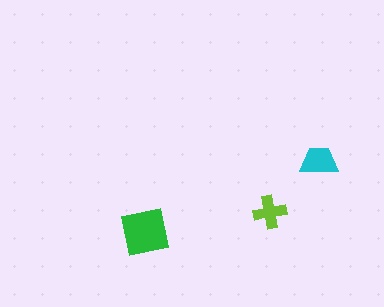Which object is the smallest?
The lime cross.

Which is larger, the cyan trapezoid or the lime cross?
The cyan trapezoid.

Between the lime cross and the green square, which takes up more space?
The green square.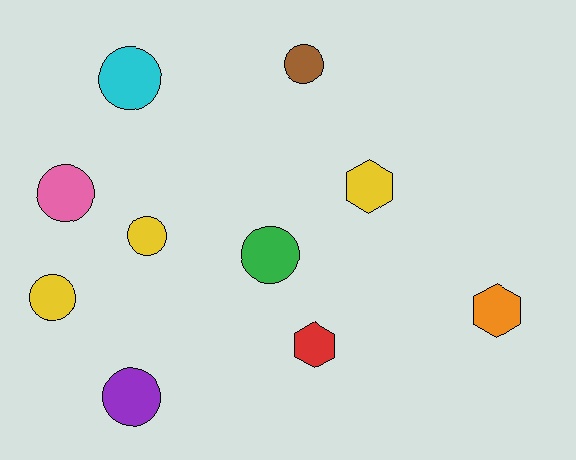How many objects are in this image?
There are 10 objects.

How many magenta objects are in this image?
There are no magenta objects.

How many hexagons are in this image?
There are 3 hexagons.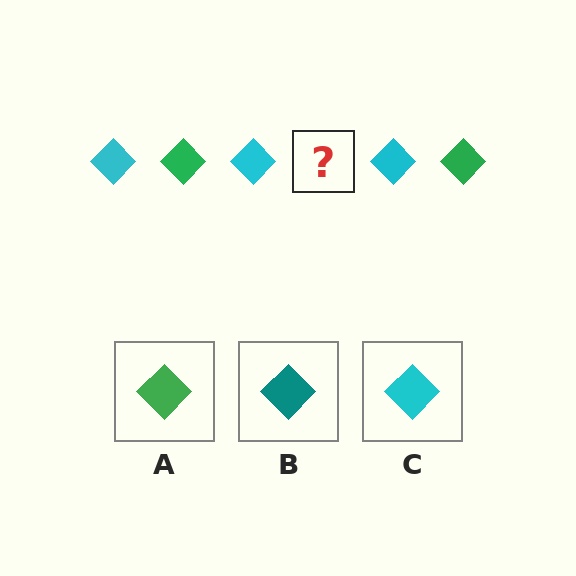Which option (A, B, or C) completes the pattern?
A.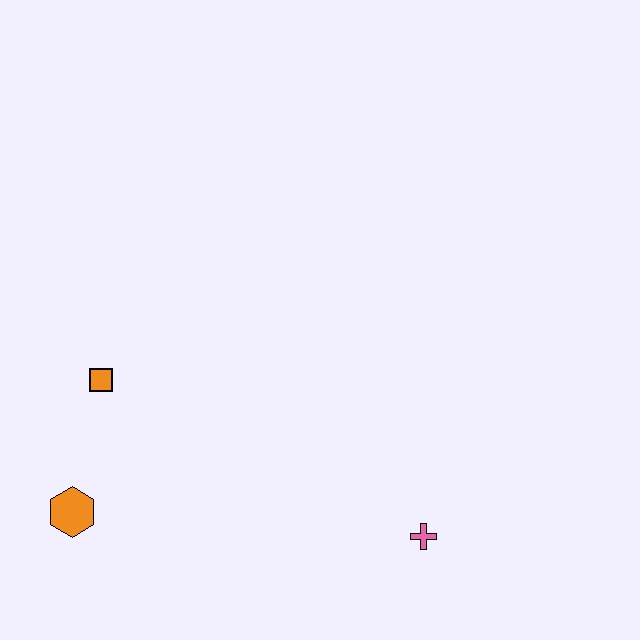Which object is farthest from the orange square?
The pink cross is farthest from the orange square.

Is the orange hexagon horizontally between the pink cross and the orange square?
No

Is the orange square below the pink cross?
No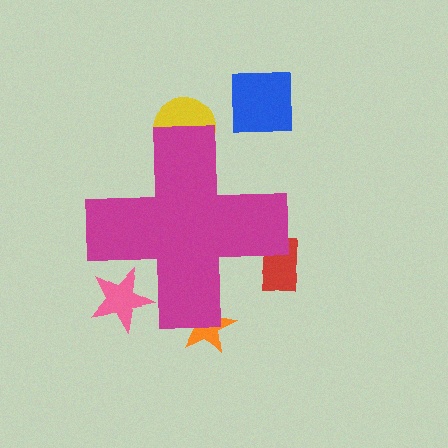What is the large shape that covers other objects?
A magenta cross.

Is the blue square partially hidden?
No, the blue square is fully visible.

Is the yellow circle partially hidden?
Yes, the yellow circle is partially hidden behind the magenta cross.